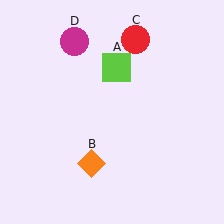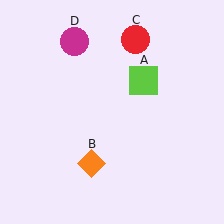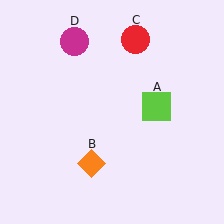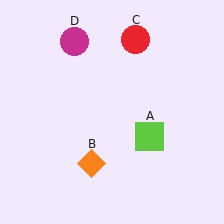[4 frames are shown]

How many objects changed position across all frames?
1 object changed position: lime square (object A).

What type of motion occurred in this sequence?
The lime square (object A) rotated clockwise around the center of the scene.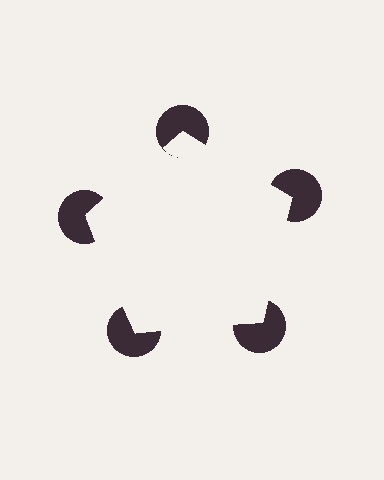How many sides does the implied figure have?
5 sides.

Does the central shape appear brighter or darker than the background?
It typically appears slightly brighter than the background, even though no actual brightness change is drawn.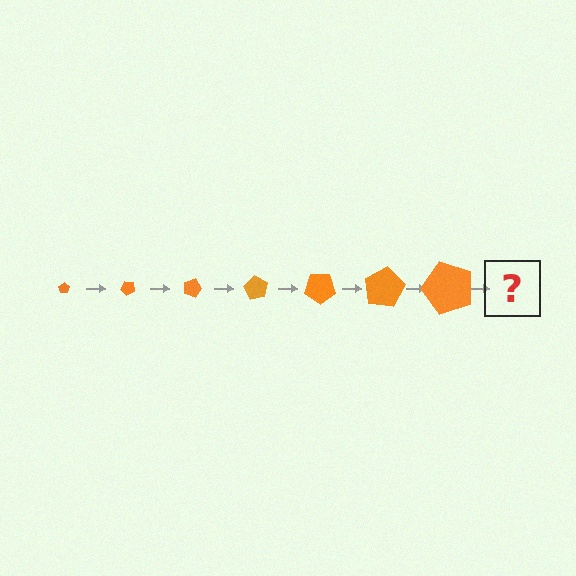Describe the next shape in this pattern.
It should be a pentagon, larger than the previous one and rotated 315 degrees from the start.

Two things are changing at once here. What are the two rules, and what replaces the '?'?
The two rules are that the pentagon grows larger each step and it rotates 45 degrees each step. The '?' should be a pentagon, larger than the previous one and rotated 315 degrees from the start.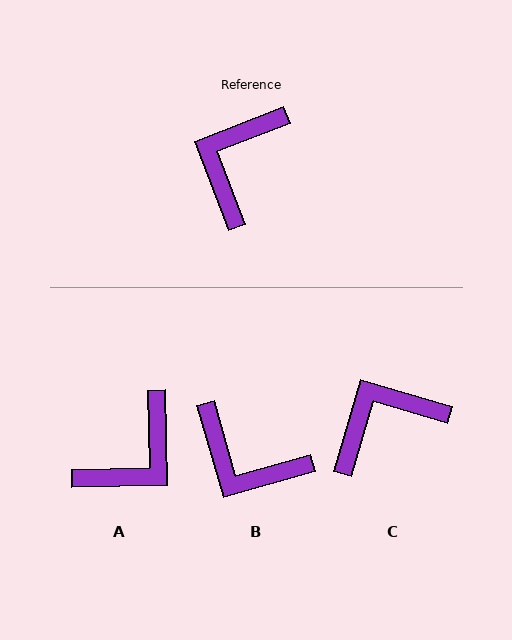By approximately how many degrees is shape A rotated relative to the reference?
Approximately 160 degrees counter-clockwise.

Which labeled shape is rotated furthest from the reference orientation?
A, about 160 degrees away.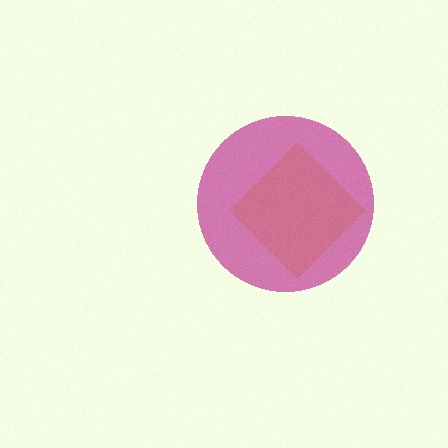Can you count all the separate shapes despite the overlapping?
Yes, there are 2 separate shapes.